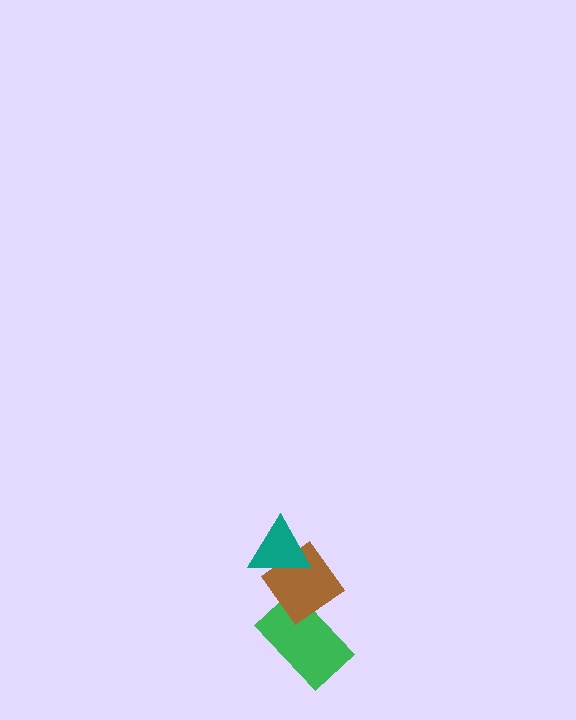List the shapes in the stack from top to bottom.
From top to bottom: the teal triangle, the brown diamond, the green rectangle.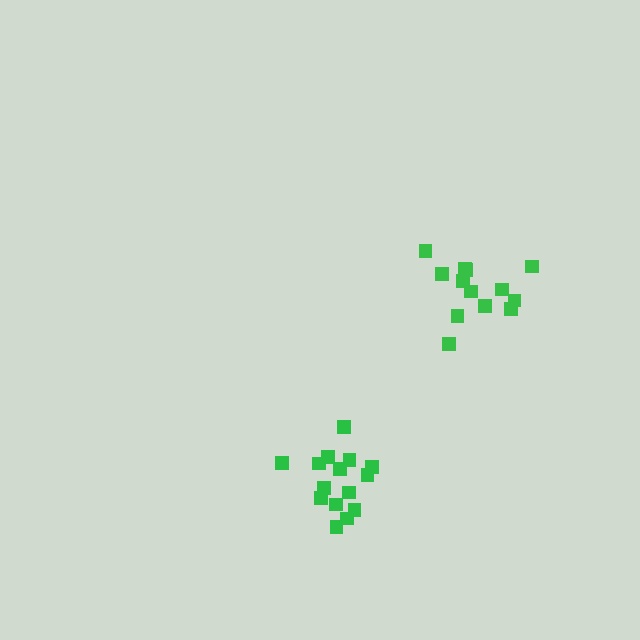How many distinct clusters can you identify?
There are 2 distinct clusters.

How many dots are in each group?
Group 1: 15 dots, Group 2: 13 dots (28 total).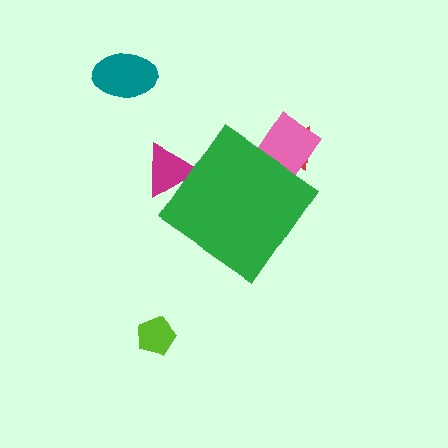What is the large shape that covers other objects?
A green diamond.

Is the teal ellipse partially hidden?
No, the teal ellipse is fully visible.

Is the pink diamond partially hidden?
Yes, the pink diamond is partially hidden behind the green diamond.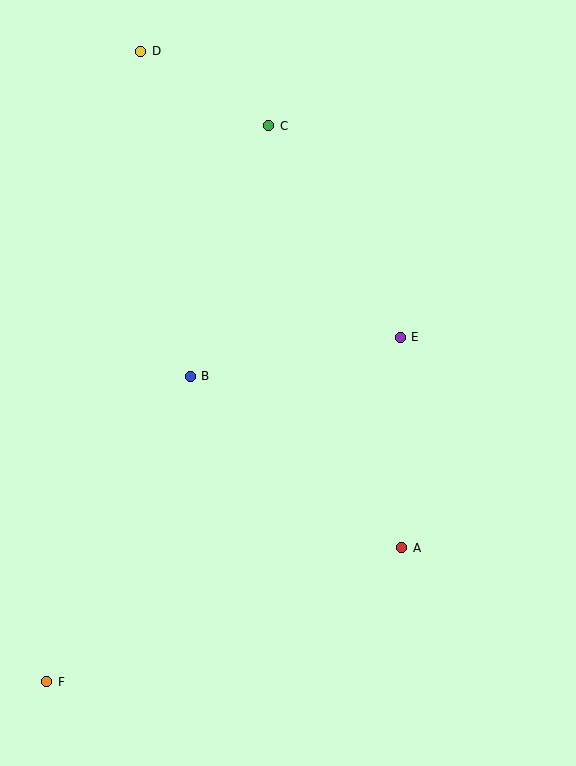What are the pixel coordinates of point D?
Point D is at (141, 51).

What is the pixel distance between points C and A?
The distance between C and A is 443 pixels.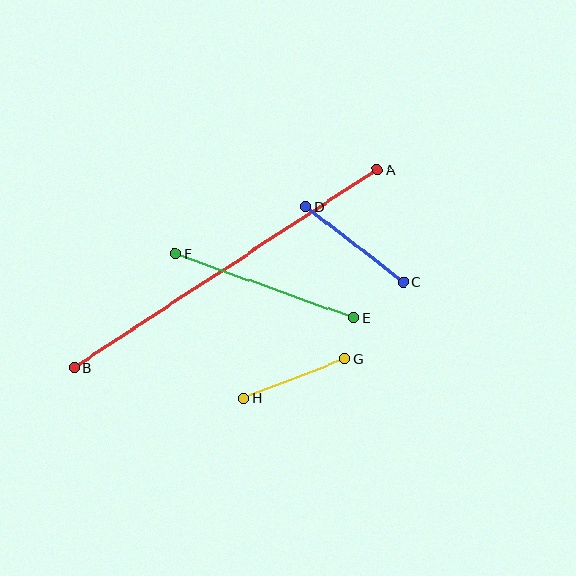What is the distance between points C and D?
The distance is approximately 124 pixels.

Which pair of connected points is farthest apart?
Points A and B are farthest apart.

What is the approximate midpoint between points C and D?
The midpoint is at approximately (354, 244) pixels.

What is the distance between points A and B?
The distance is approximately 362 pixels.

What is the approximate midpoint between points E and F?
The midpoint is at approximately (265, 286) pixels.